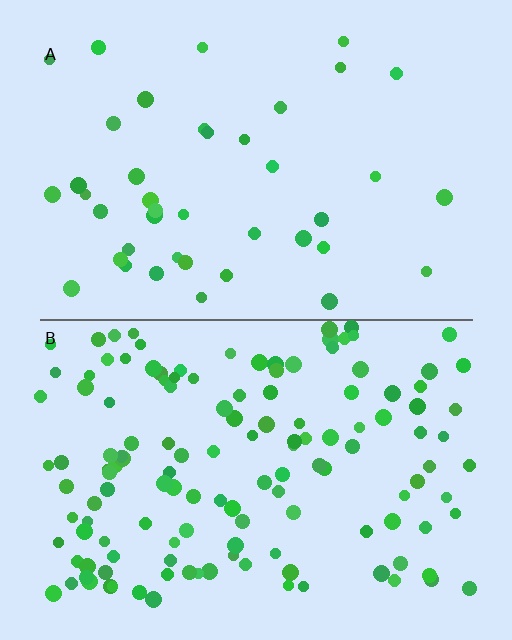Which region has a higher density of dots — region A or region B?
B (the bottom).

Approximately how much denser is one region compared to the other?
Approximately 3.3× — region B over region A.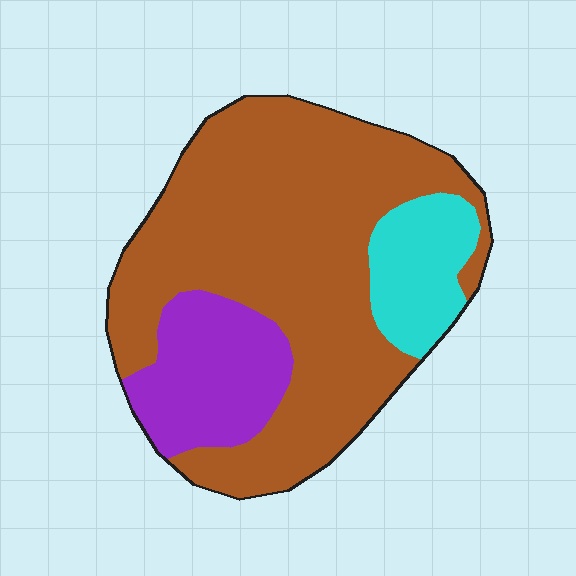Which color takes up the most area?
Brown, at roughly 70%.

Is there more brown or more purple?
Brown.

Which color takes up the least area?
Cyan, at roughly 15%.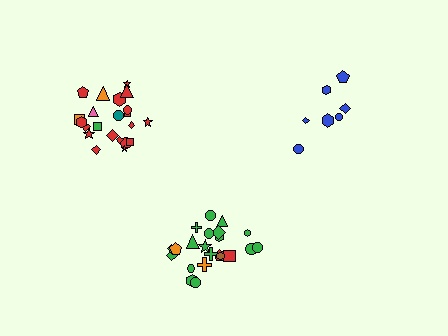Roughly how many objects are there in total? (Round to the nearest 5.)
Roughly 50 objects in total.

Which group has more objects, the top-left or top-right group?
The top-left group.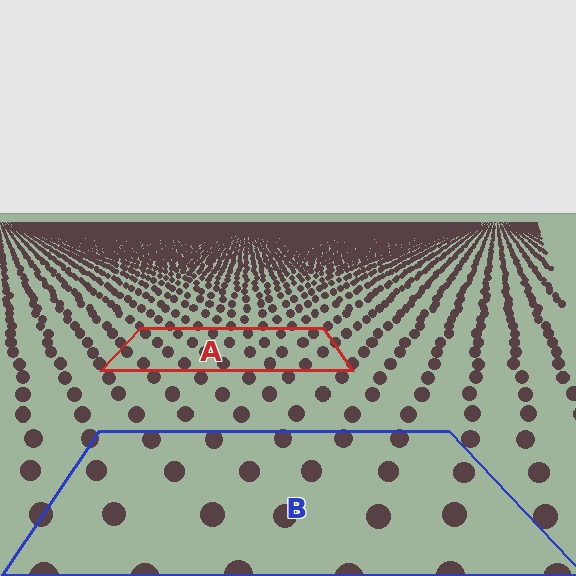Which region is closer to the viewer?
Region B is closer. The texture elements there are larger and more spread out.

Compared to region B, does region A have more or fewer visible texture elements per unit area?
Region A has more texture elements per unit area — they are packed more densely because it is farther away.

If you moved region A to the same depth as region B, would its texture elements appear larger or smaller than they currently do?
They would appear larger. At a closer depth, the same texture elements are projected at a bigger on-screen size.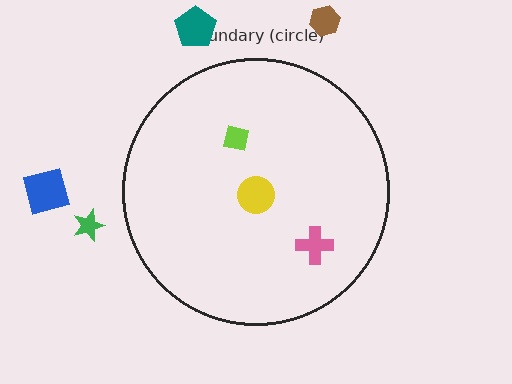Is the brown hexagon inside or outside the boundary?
Outside.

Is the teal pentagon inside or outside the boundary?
Outside.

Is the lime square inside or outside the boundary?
Inside.